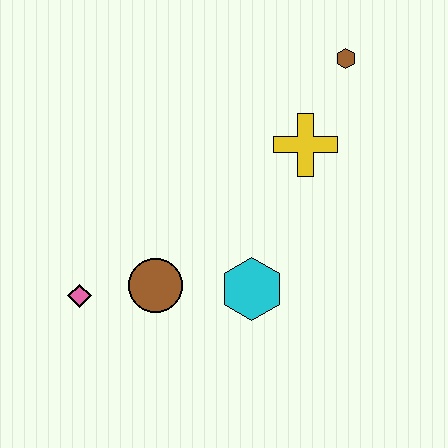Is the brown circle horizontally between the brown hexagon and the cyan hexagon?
No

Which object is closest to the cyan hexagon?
The brown circle is closest to the cyan hexagon.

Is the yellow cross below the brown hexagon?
Yes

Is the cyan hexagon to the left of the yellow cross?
Yes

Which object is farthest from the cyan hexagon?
The brown hexagon is farthest from the cyan hexagon.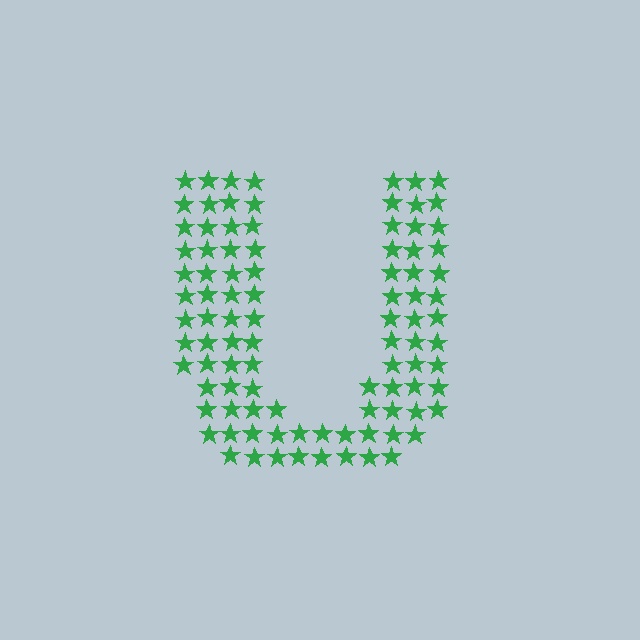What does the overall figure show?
The overall figure shows the letter U.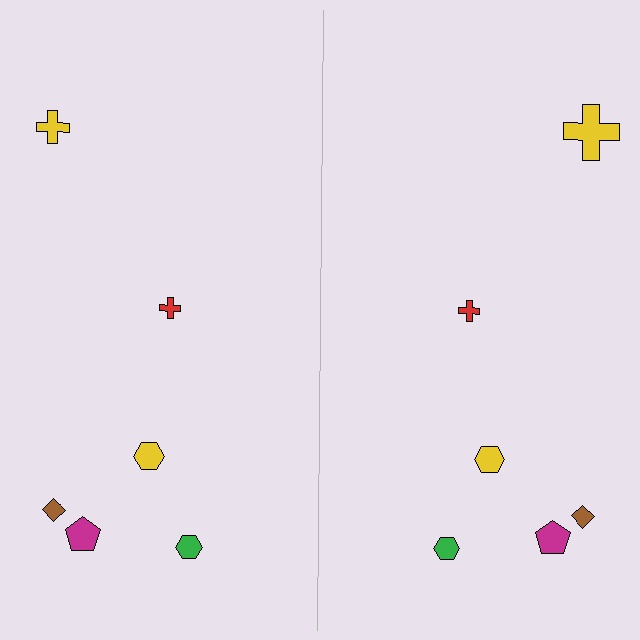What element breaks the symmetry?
The yellow cross on the right side has a different size than its mirror counterpart.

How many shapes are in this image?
There are 12 shapes in this image.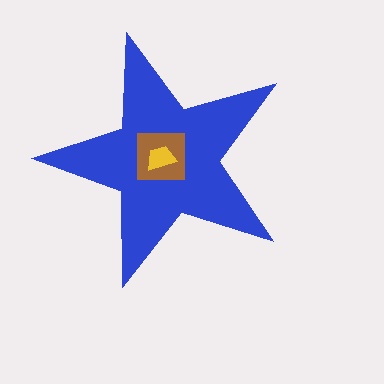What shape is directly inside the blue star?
The brown square.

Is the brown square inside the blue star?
Yes.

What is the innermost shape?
The yellow trapezoid.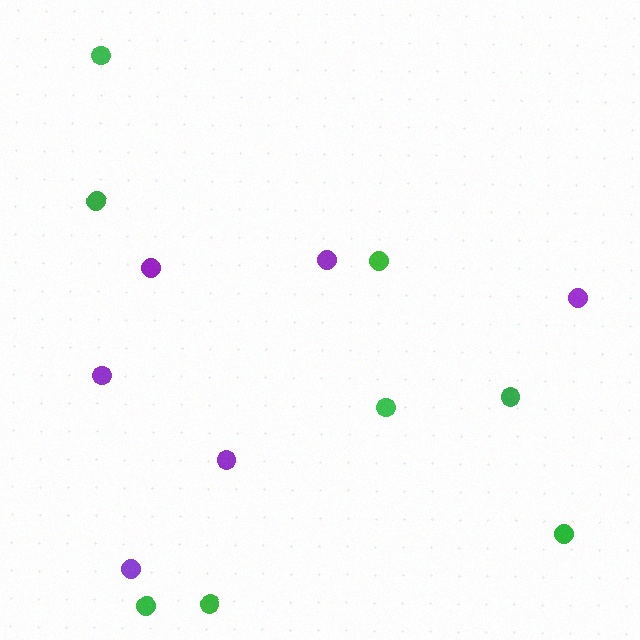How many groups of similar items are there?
There are 2 groups: one group of green circles (8) and one group of purple circles (6).